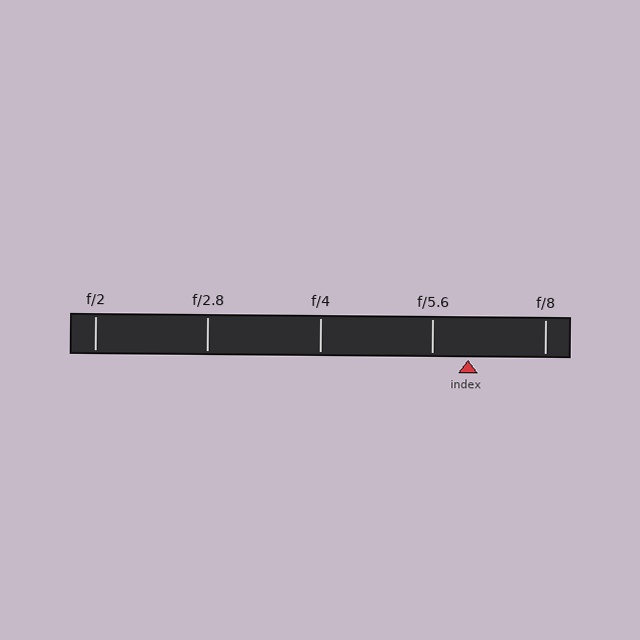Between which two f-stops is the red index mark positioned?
The index mark is between f/5.6 and f/8.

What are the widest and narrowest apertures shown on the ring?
The widest aperture shown is f/2 and the narrowest is f/8.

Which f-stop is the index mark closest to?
The index mark is closest to f/5.6.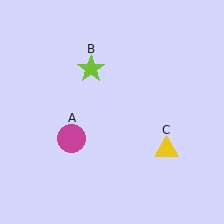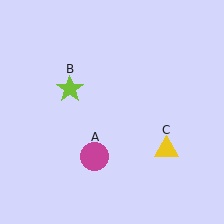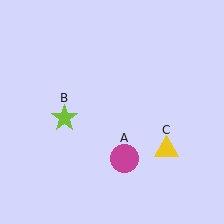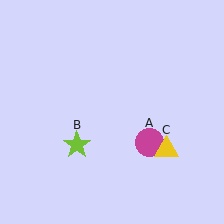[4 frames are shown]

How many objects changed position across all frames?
2 objects changed position: magenta circle (object A), lime star (object B).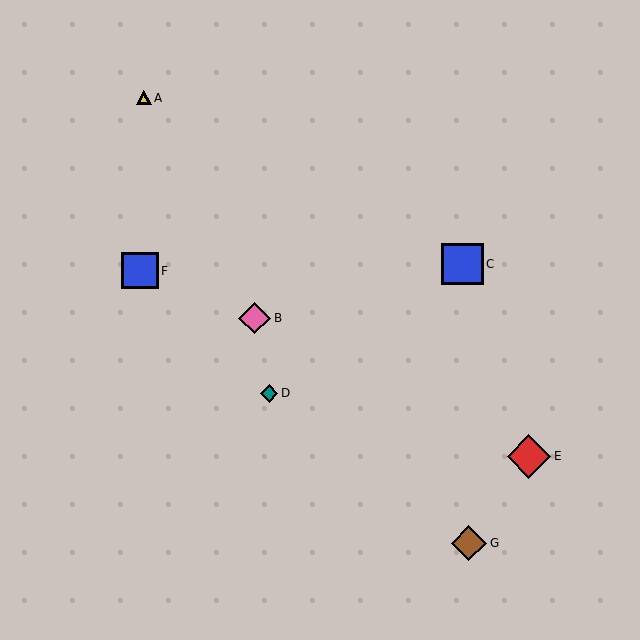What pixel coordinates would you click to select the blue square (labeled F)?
Click at (140, 271) to select the blue square F.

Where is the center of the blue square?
The center of the blue square is at (140, 271).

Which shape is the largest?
The red diamond (labeled E) is the largest.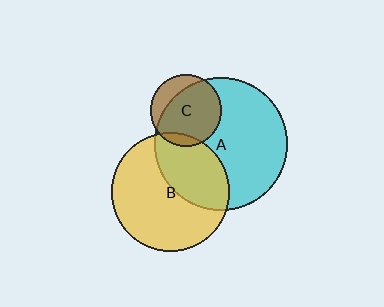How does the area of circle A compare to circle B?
Approximately 1.3 times.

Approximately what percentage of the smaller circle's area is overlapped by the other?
Approximately 10%.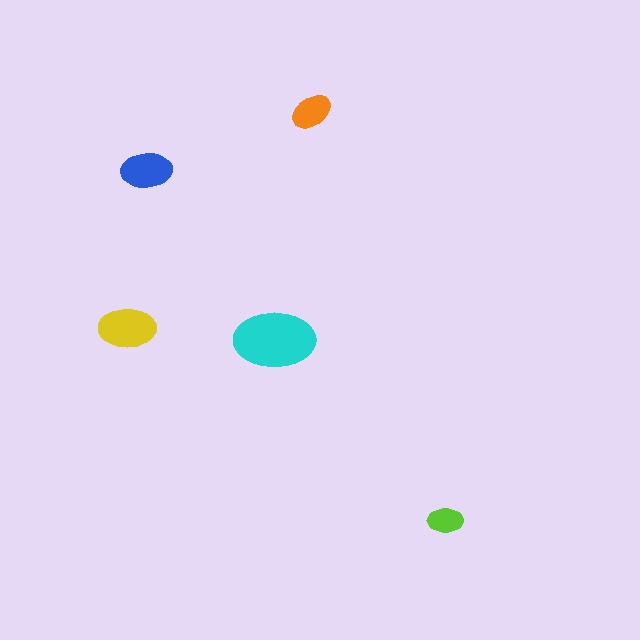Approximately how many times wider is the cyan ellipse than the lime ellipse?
About 2 times wider.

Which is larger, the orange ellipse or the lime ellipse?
The orange one.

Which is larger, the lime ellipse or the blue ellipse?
The blue one.